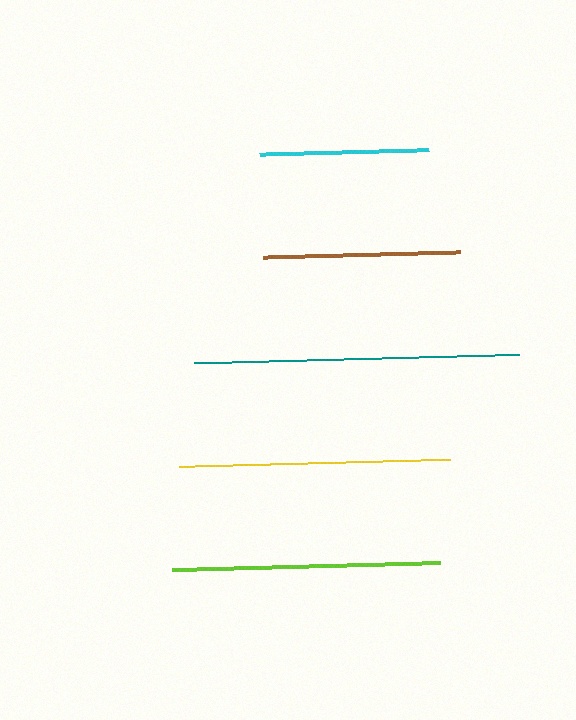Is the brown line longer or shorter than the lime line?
The lime line is longer than the brown line.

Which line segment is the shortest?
The cyan line is the shortest at approximately 168 pixels.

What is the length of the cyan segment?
The cyan segment is approximately 168 pixels long.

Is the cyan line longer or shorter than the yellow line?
The yellow line is longer than the cyan line.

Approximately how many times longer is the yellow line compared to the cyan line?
The yellow line is approximately 1.6 times the length of the cyan line.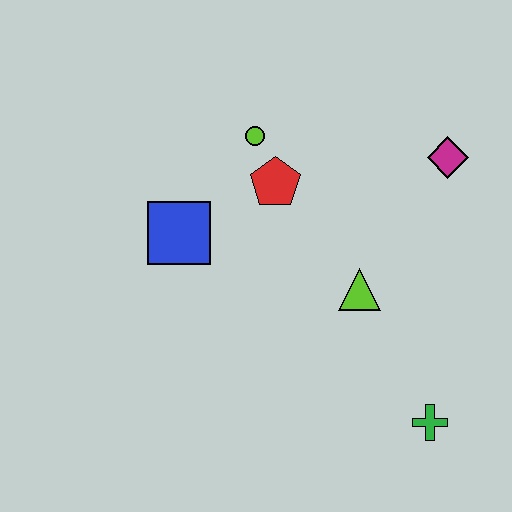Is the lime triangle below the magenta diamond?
Yes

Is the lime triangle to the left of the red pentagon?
No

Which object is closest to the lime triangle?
The red pentagon is closest to the lime triangle.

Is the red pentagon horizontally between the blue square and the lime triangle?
Yes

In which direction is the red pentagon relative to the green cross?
The red pentagon is above the green cross.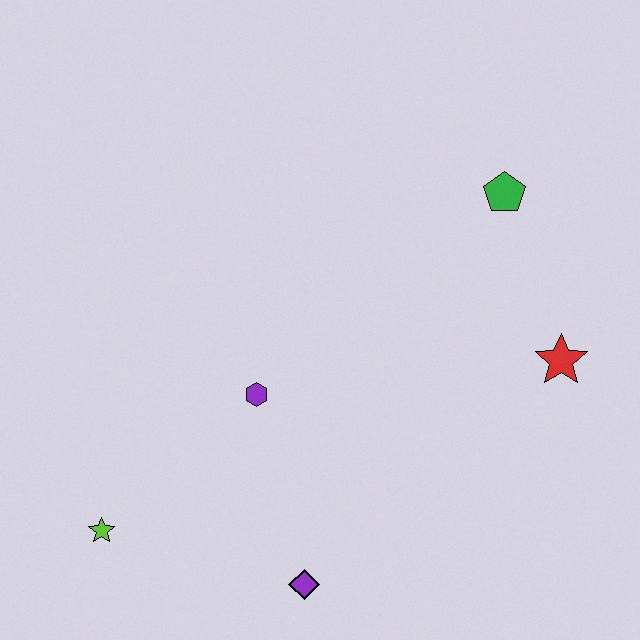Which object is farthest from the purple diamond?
The green pentagon is farthest from the purple diamond.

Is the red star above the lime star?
Yes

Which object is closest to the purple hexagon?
The purple diamond is closest to the purple hexagon.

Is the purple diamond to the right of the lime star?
Yes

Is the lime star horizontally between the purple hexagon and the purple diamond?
No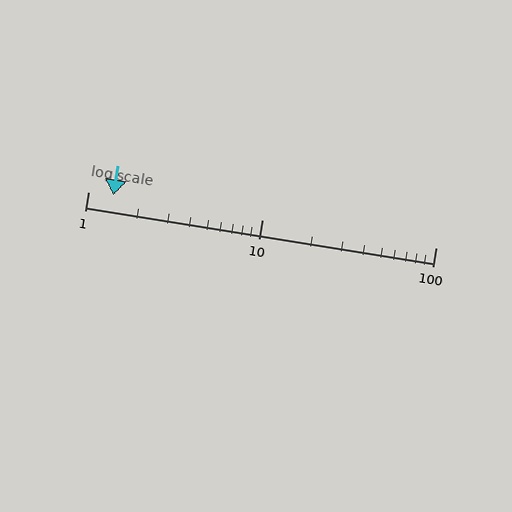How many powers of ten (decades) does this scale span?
The scale spans 2 decades, from 1 to 100.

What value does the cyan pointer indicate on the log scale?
The pointer indicates approximately 1.4.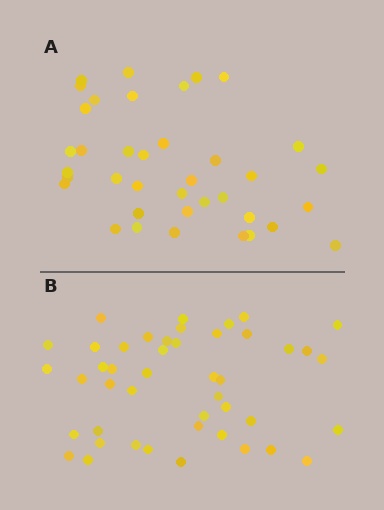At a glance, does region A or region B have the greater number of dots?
Region B (the bottom region) has more dots.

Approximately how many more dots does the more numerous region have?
Region B has roughly 8 or so more dots than region A.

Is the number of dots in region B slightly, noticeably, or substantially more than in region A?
Region B has only slightly more — the two regions are fairly close. The ratio is roughly 1.2 to 1.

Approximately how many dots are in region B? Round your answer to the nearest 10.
About 40 dots. (The exact count is 45, which rounds to 40.)